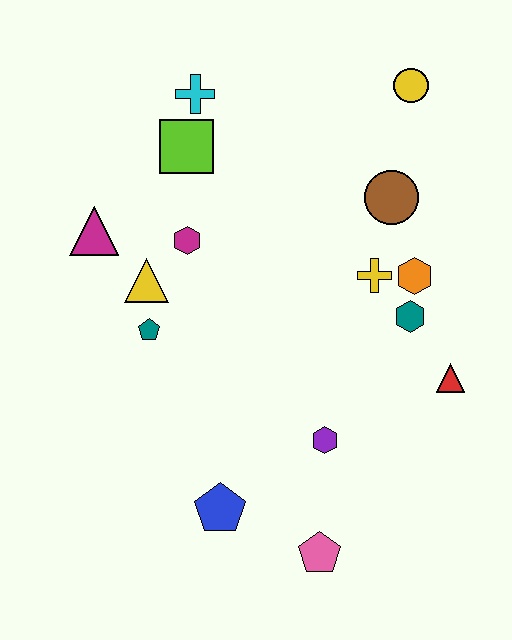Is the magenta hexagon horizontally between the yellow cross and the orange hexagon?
No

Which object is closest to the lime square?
The cyan cross is closest to the lime square.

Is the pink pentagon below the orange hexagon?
Yes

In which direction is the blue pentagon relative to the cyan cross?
The blue pentagon is below the cyan cross.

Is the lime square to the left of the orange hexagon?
Yes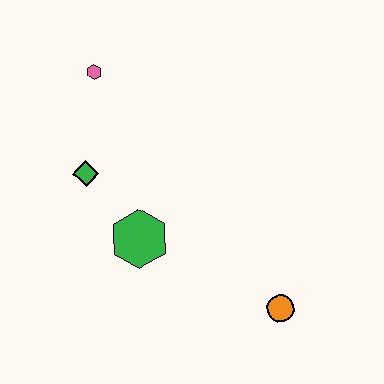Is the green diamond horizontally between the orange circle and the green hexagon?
No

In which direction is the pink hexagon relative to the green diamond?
The pink hexagon is above the green diamond.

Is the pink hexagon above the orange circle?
Yes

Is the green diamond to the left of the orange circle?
Yes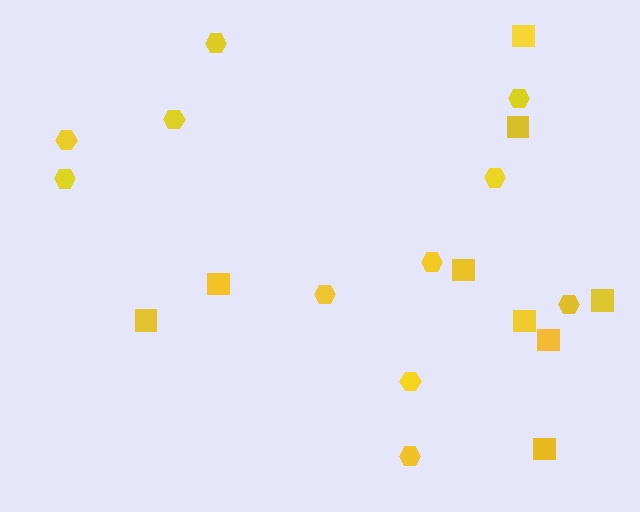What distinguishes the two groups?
There are 2 groups: one group of squares (9) and one group of hexagons (11).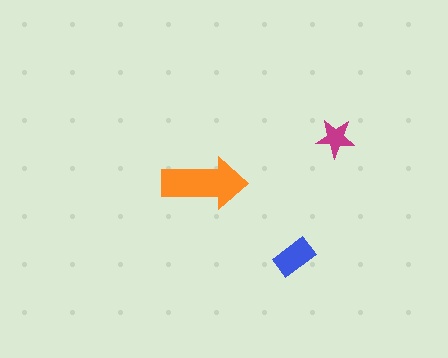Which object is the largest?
The orange arrow.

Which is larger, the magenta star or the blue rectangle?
The blue rectangle.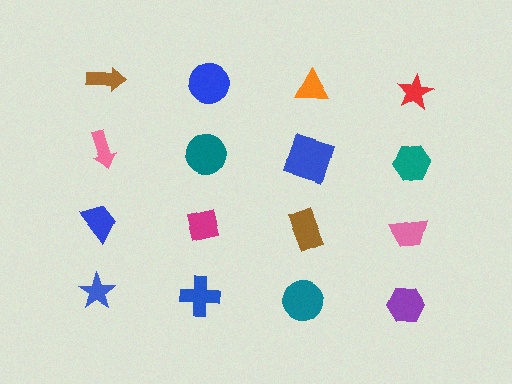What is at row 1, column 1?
A brown arrow.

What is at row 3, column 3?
A brown rectangle.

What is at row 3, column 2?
A magenta square.